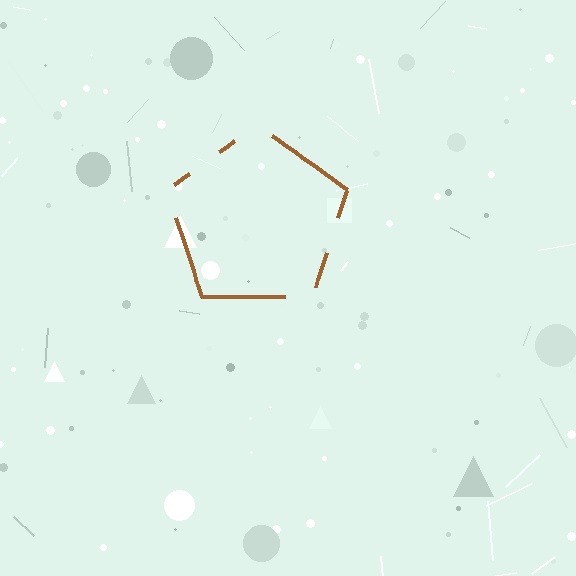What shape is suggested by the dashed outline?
The dashed outline suggests a pentagon.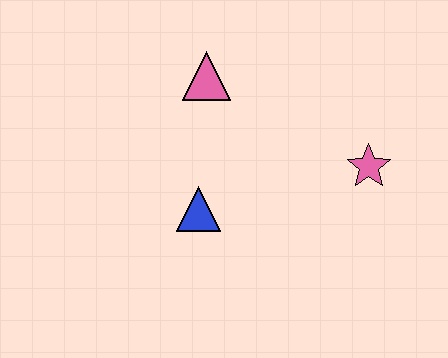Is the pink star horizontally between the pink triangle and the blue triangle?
No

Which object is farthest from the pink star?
The pink triangle is farthest from the pink star.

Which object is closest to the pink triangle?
The blue triangle is closest to the pink triangle.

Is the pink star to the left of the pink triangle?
No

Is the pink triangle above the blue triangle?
Yes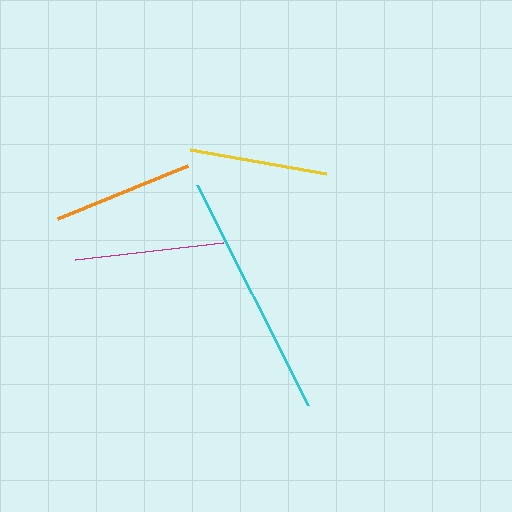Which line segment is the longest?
The cyan line is the longest at approximately 246 pixels.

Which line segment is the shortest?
The yellow line is the shortest at approximately 138 pixels.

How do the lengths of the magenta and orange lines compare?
The magenta and orange lines are approximately the same length.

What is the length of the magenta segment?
The magenta segment is approximately 149 pixels long.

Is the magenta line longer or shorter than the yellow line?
The magenta line is longer than the yellow line.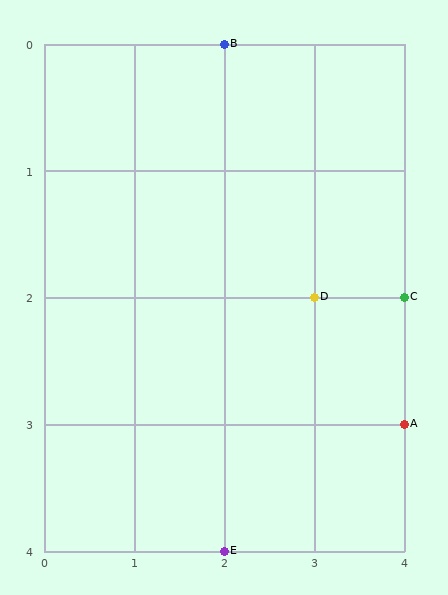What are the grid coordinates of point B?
Point B is at grid coordinates (2, 0).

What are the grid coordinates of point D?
Point D is at grid coordinates (3, 2).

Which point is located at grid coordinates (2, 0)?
Point B is at (2, 0).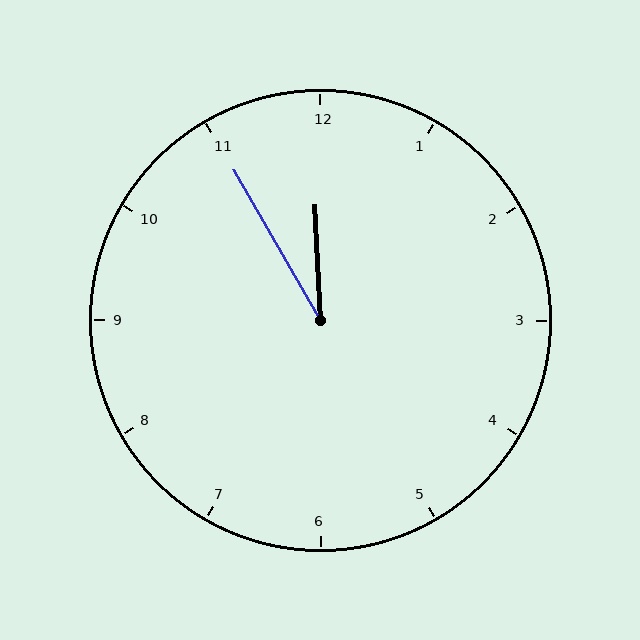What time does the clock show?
11:55.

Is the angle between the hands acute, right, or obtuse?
It is acute.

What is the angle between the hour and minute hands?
Approximately 28 degrees.